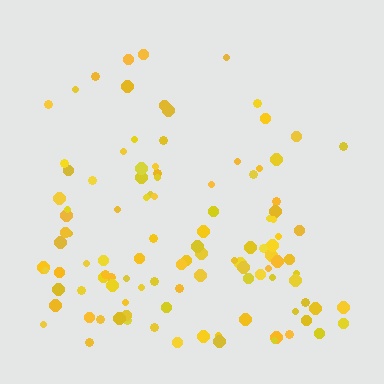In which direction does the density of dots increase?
From top to bottom, with the bottom side densest.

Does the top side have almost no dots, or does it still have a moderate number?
Still a moderate number, just noticeably fewer than the bottom.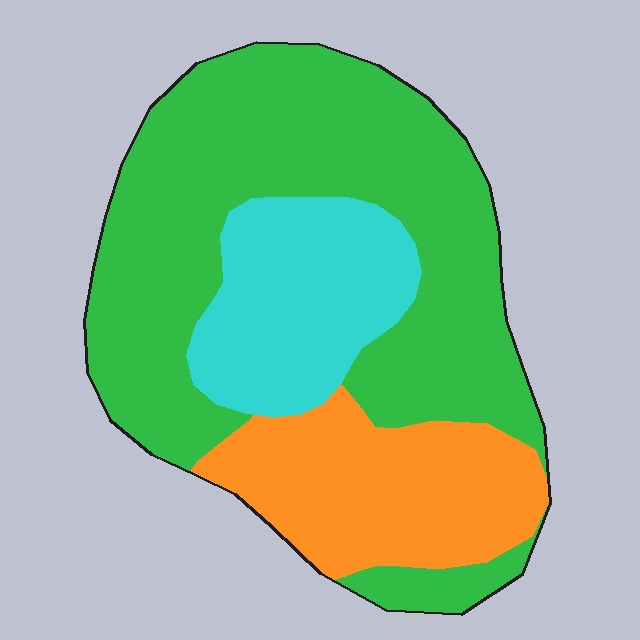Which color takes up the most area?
Green, at roughly 60%.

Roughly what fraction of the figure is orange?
Orange takes up about one quarter (1/4) of the figure.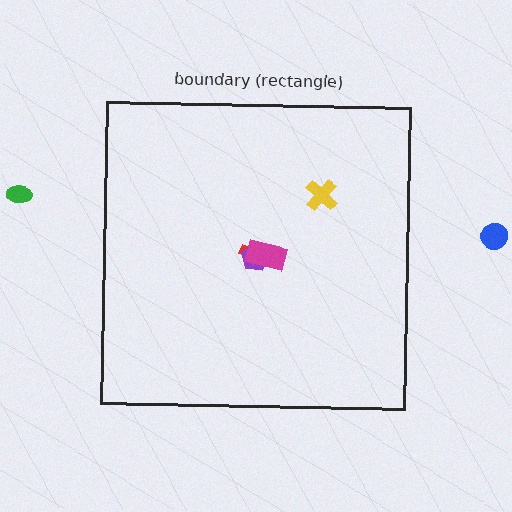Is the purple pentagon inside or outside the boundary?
Inside.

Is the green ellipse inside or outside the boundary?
Outside.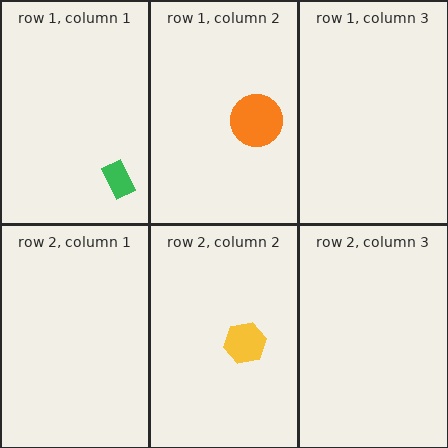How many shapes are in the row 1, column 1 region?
1.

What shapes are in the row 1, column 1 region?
The green rectangle.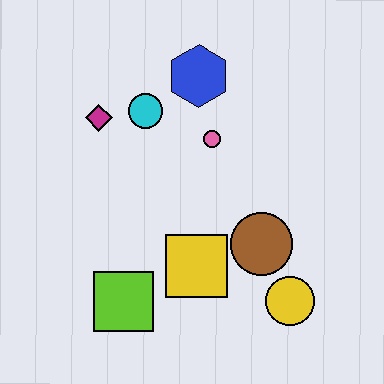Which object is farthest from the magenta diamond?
The yellow circle is farthest from the magenta diamond.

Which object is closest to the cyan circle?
The magenta diamond is closest to the cyan circle.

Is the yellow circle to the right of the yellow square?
Yes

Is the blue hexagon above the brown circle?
Yes